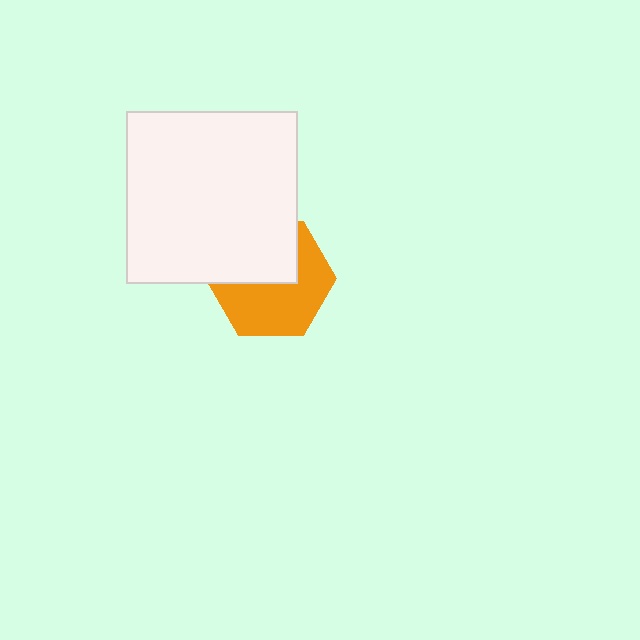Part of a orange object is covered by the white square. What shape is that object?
It is a hexagon.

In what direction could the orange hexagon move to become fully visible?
The orange hexagon could move down. That would shift it out from behind the white square entirely.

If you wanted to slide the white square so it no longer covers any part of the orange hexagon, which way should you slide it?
Slide it up — that is the most direct way to separate the two shapes.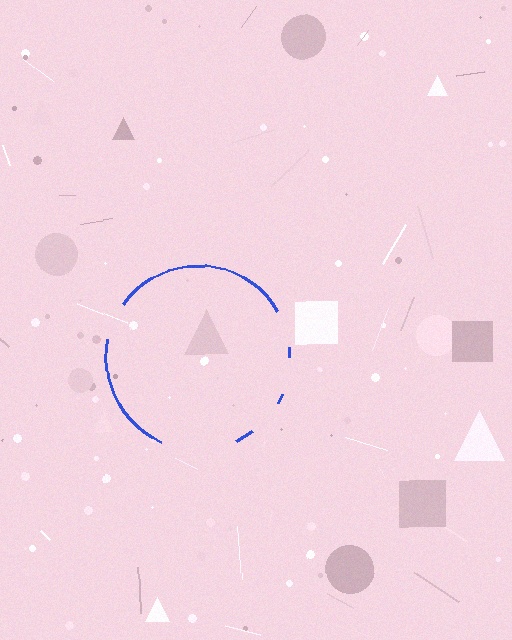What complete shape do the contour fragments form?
The contour fragments form a circle.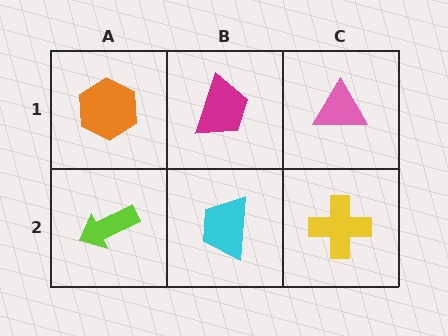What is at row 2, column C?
A yellow cross.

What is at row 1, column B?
A magenta trapezoid.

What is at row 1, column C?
A pink triangle.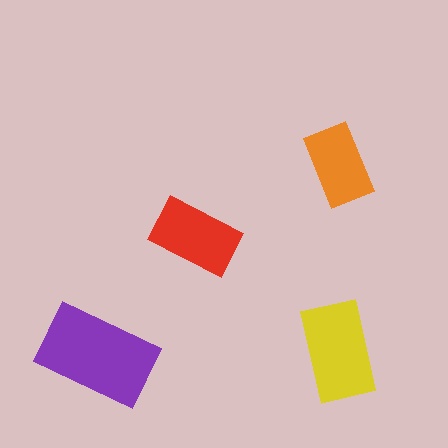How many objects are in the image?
There are 4 objects in the image.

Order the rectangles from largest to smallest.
the purple one, the yellow one, the red one, the orange one.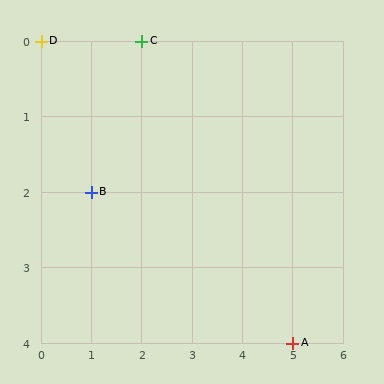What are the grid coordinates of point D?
Point D is at grid coordinates (0, 0).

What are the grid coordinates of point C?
Point C is at grid coordinates (2, 0).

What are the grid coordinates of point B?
Point B is at grid coordinates (1, 2).